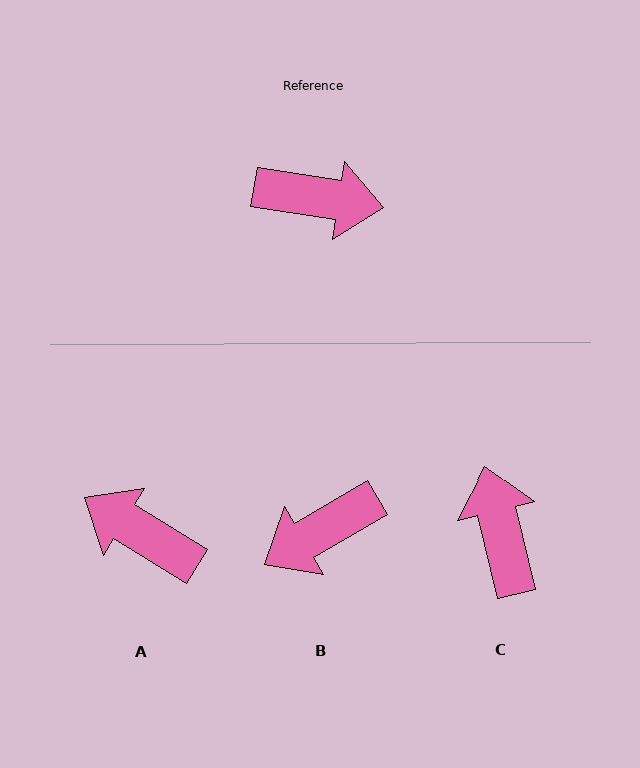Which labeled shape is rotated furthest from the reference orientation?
A, about 158 degrees away.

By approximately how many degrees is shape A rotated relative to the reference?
Approximately 158 degrees counter-clockwise.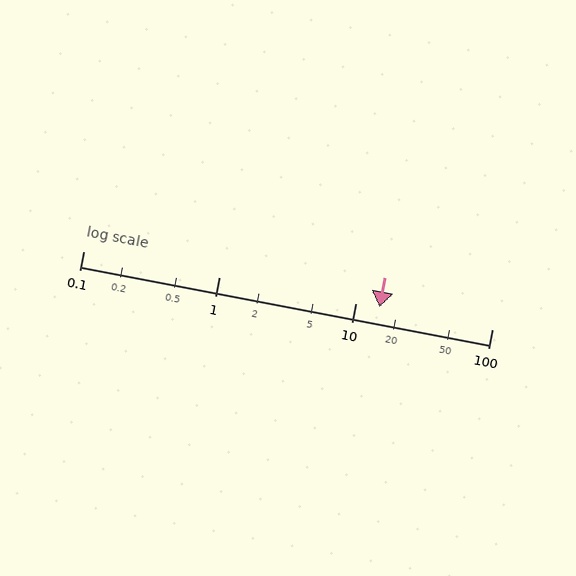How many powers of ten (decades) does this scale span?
The scale spans 3 decades, from 0.1 to 100.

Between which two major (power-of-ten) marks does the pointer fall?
The pointer is between 10 and 100.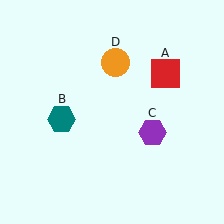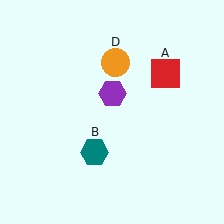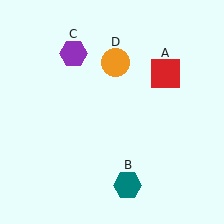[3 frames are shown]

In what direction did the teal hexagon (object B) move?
The teal hexagon (object B) moved down and to the right.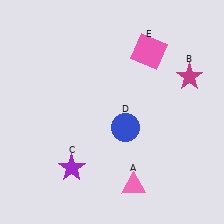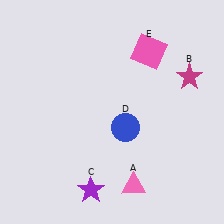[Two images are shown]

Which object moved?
The purple star (C) moved down.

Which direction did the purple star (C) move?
The purple star (C) moved down.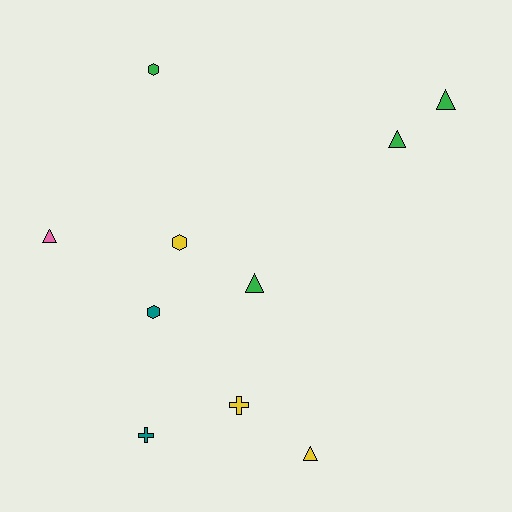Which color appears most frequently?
Green, with 4 objects.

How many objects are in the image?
There are 10 objects.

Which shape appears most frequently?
Triangle, with 5 objects.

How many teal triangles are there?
There are no teal triangles.